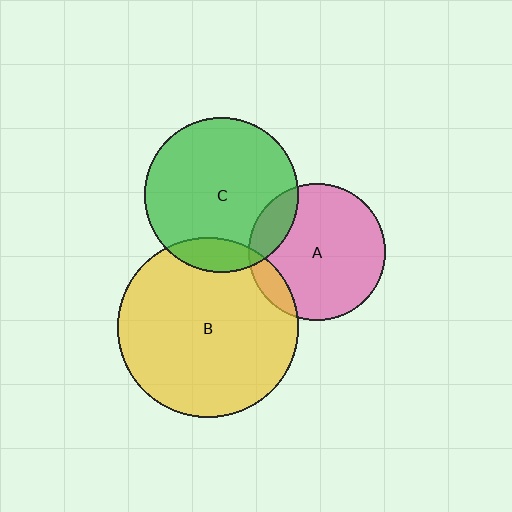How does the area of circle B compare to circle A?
Approximately 1.7 times.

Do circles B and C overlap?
Yes.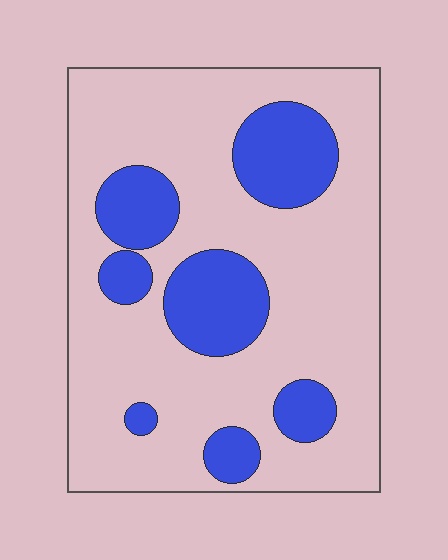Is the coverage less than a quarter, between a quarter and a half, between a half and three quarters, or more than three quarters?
Less than a quarter.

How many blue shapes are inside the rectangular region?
7.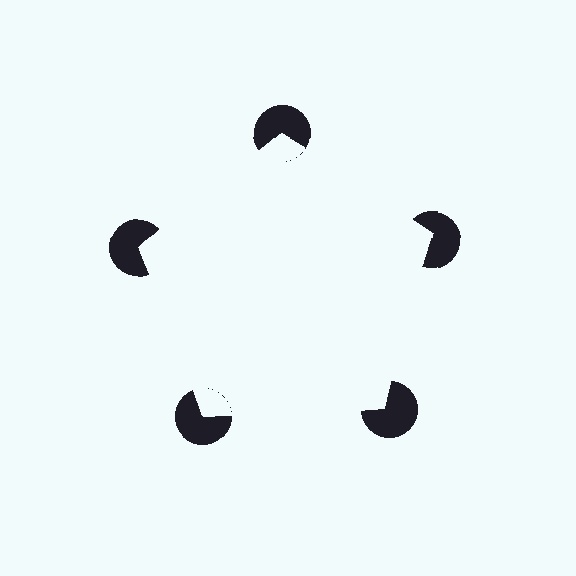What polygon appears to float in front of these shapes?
An illusory pentagon — its edges are inferred from the aligned wedge cuts in the pac-man discs, not physically drawn.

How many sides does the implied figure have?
5 sides.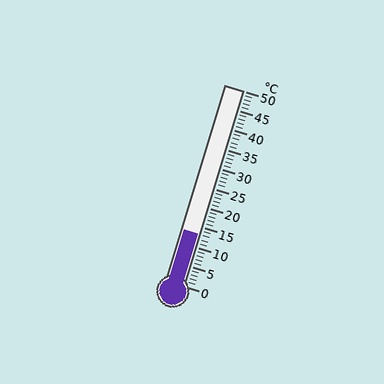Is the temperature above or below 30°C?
The temperature is below 30°C.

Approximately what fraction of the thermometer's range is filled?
The thermometer is filled to approximately 25% of its range.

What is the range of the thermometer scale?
The thermometer scale ranges from 0°C to 50°C.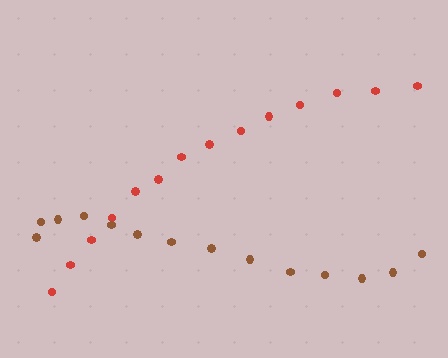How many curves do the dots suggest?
There are 2 distinct paths.